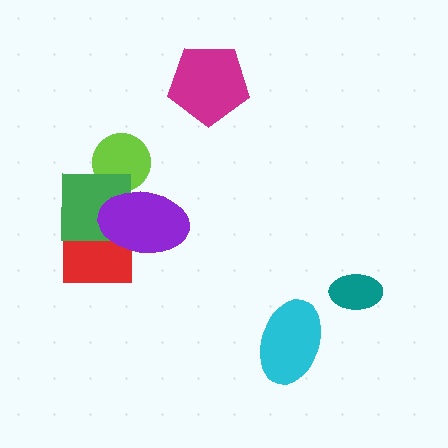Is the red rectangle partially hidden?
Yes, it is partially covered by another shape.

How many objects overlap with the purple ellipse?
3 objects overlap with the purple ellipse.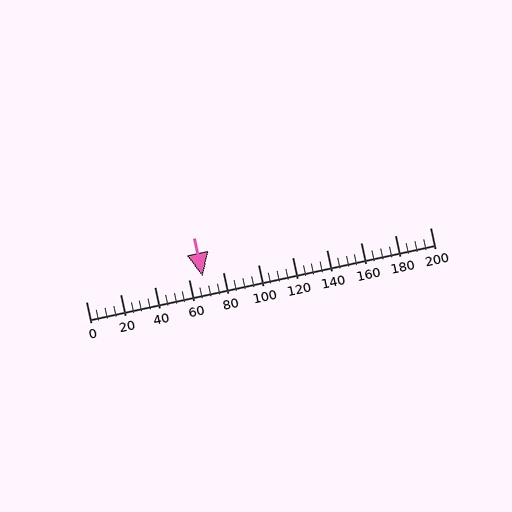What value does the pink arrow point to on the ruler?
The pink arrow points to approximately 68.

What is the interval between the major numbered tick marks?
The major tick marks are spaced 20 units apart.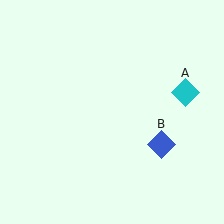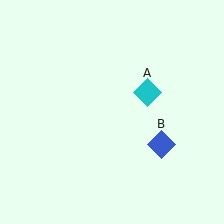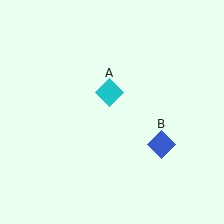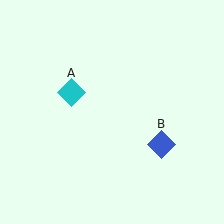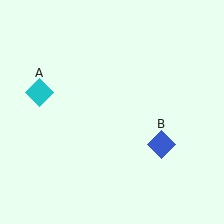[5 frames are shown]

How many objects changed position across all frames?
1 object changed position: cyan diamond (object A).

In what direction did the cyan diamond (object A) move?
The cyan diamond (object A) moved left.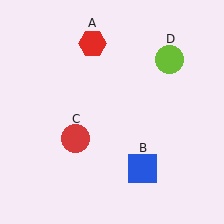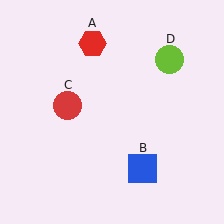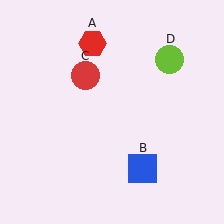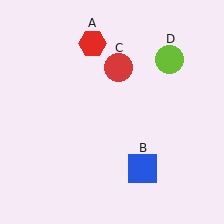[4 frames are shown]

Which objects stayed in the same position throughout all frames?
Red hexagon (object A) and blue square (object B) and lime circle (object D) remained stationary.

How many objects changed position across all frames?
1 object changed position: red circle (object C).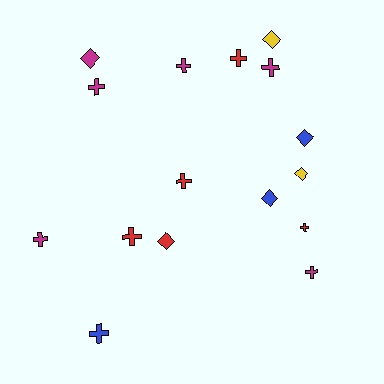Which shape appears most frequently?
Cross, with 10 objects.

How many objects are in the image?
There are 16 objects.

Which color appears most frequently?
Magenta, with 6 objects.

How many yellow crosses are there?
There are no yellow crosses.